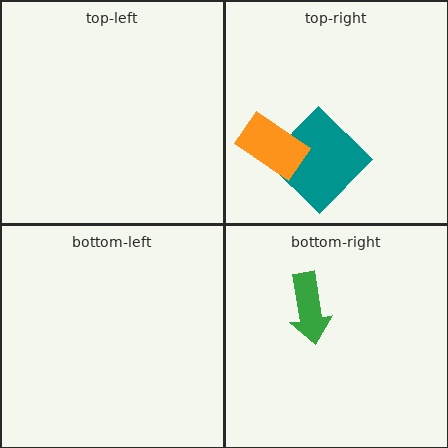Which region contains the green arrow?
The bottom-right region.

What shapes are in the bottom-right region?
The green arrow.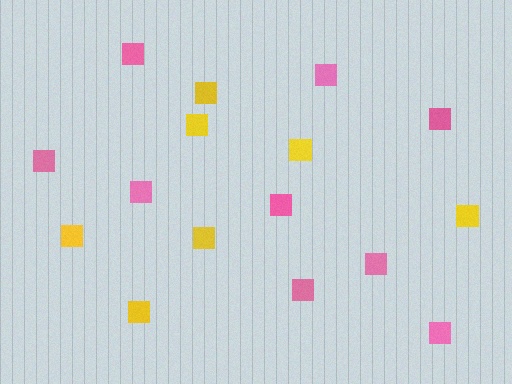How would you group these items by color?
There are 2 groups: one group of pink squares (9) and one group of yellow squares (7).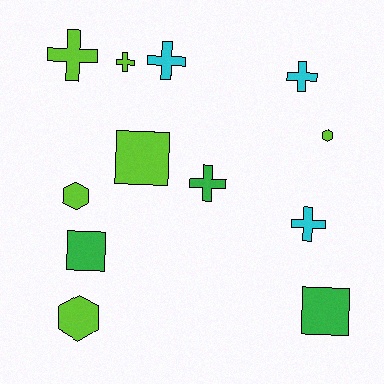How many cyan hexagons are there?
There are no cyan hexagons.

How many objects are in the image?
There are 12 objects.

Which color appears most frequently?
Lime, with 6 objects.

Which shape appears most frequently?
Cross, with 6 objects.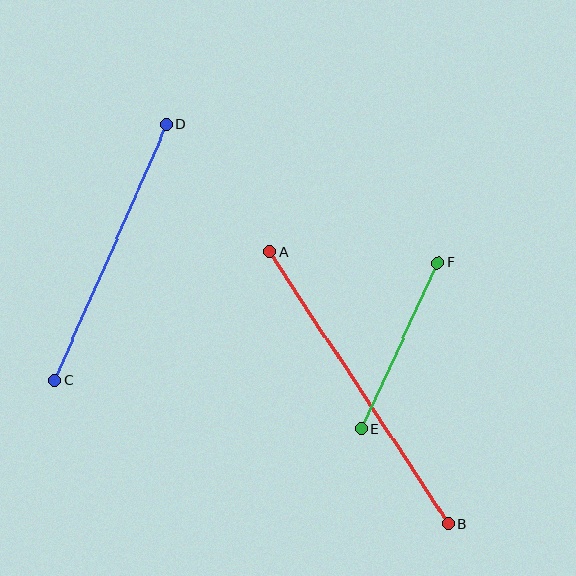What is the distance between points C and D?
The distance is approximately 280 pixels.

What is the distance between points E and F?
The distance is approximately 183 pixels.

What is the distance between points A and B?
The distance is approximately 326 pixels.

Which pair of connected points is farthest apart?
Points A and B are farthest apart.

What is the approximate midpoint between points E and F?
The midpoint is at approximately (399, 346) pixels.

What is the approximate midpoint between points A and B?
The midpoint is at approximately (359, 388) pixels.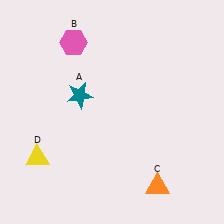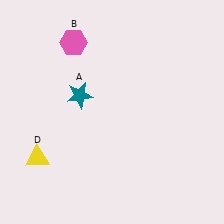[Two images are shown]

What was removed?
The orange triangle (C) was removed in Image 2.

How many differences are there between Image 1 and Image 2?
There is 1 difference between the two images.